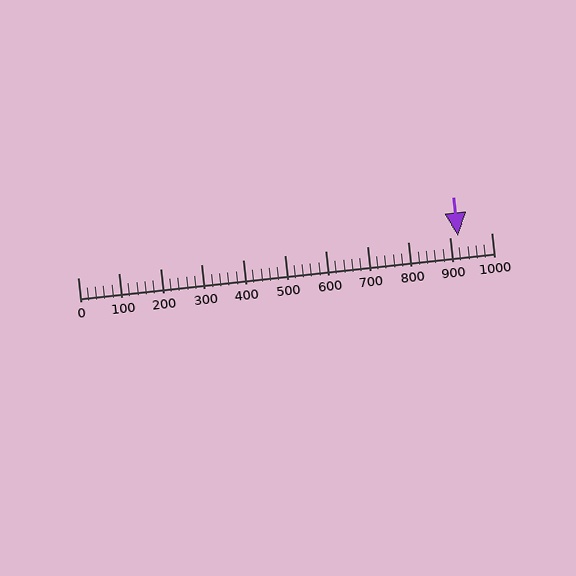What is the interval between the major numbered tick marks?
The major tick marks are spaced 100 units apart.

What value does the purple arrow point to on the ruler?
The purple arrow points to approximately 920.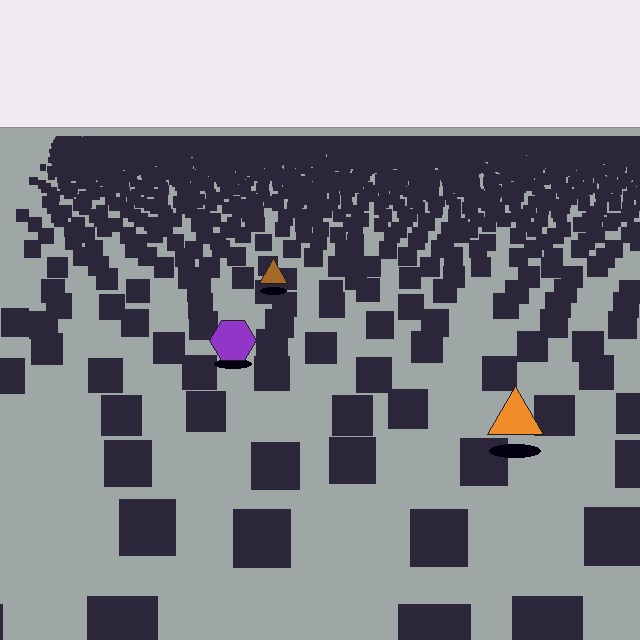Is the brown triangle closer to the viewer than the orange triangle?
No. The orange triangle is closer — you can tell from the texture gradient: the ground texture is coarser near it.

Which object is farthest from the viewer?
The brown triangle is farthest from the viewer. It appears smaller and the ground texture around it is denser.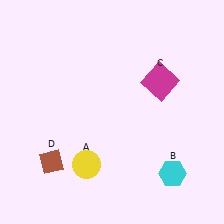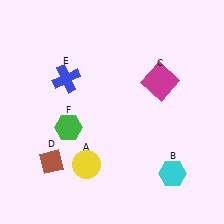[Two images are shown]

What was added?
A blue cross (E), a green hexagon (F) were added in Image 2.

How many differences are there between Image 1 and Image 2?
There are 2 differences between the two images.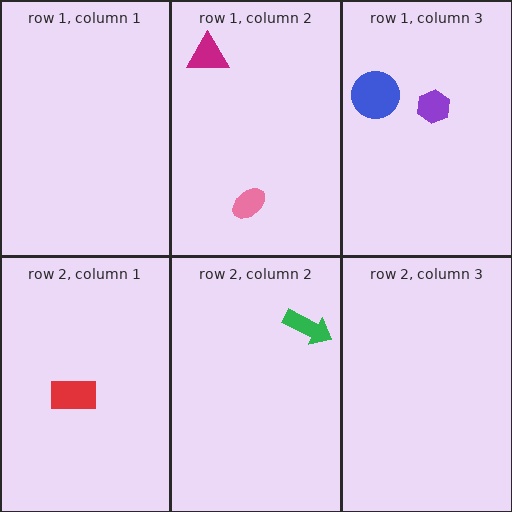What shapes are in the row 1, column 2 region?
The pink ellipse, the magenta triangle.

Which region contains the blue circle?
The row 1, column 3 region.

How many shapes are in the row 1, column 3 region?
2.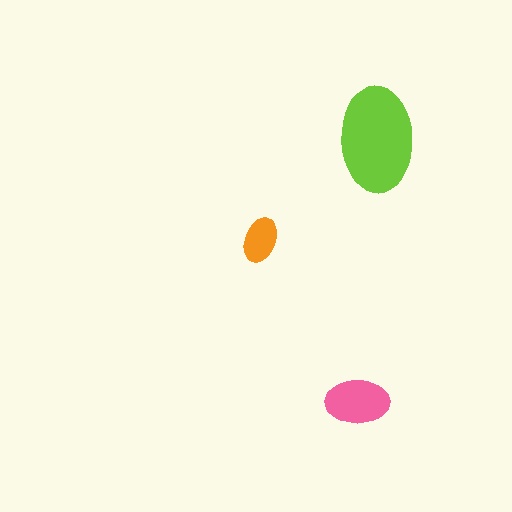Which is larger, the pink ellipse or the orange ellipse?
The pink one.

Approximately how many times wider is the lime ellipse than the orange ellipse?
About 2.5 times wider.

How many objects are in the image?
There are 3 objects in the image.